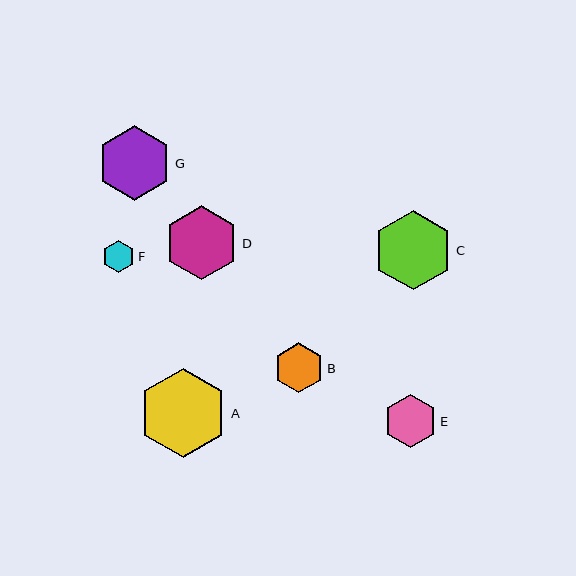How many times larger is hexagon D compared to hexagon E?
Hexagon D is approximately 1.4 times the size of hexagon E.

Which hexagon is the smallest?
Hexagon F is the smallest with a size of approximately 32 pixels.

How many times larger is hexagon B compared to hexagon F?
Hexagon B is approximately 1.6 times the size of hexagon F.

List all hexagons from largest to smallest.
From largest to smallest: A, C, G, D, E, B, F.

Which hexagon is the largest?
Hexagon A is the largest with a size of approximately 90 pixels.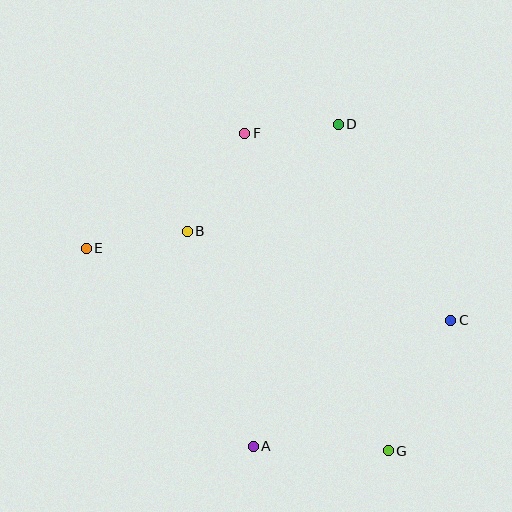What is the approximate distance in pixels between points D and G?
The distance between D and G is approximately 330 pixels.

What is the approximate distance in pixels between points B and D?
The distance between B and D is approximately 185 pixels.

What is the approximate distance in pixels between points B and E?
The distance between B and E is approximately 102 pixels.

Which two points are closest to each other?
Points D and F are closest to each other.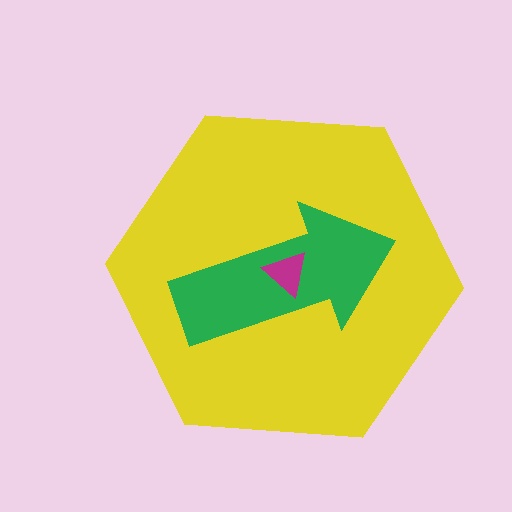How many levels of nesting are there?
3.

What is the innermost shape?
The magenta triangle.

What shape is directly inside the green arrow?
The magenta triangle.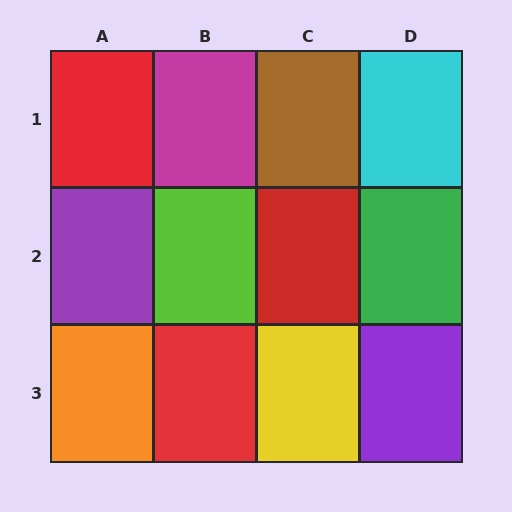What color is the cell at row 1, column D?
Cyan.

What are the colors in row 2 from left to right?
Purple, lime, red, green.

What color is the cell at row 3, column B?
Red.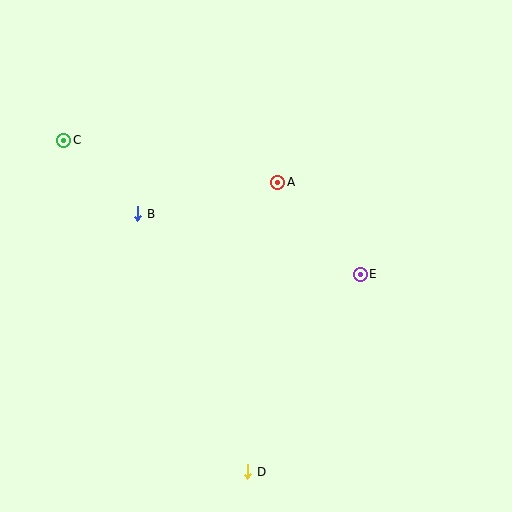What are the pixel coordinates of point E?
Point E is at (360, 274).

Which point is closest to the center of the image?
Point A at (278, 182) is closest to the center.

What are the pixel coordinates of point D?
Point D is at (248, 472).